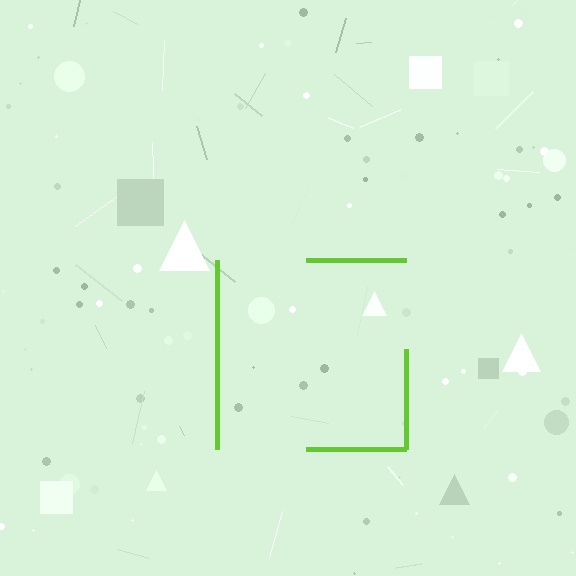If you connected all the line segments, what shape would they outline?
They would outline a square.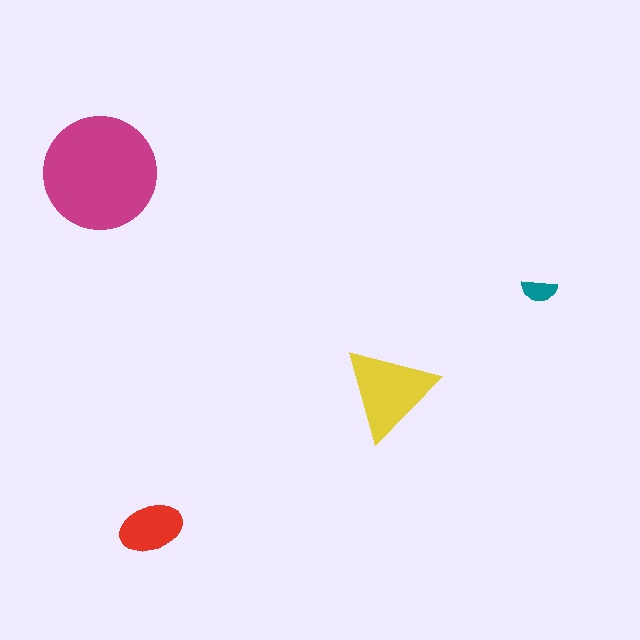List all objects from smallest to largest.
The teal semicircle, the red ellipse, the yellow triangle, the magenta circle.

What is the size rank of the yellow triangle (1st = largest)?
2nd.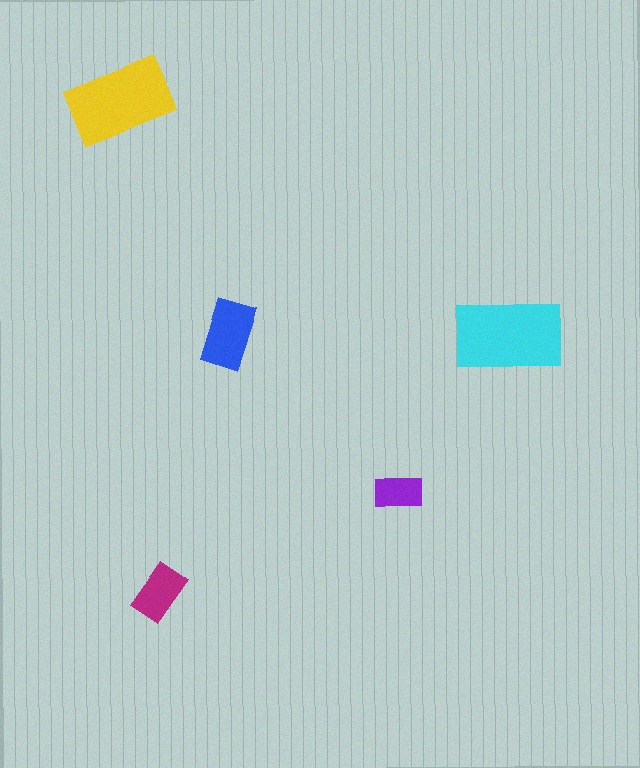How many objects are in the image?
There are 5 objects in the image.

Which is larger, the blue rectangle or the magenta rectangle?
The blue one.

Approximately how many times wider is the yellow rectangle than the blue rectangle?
About 1.5 times wider.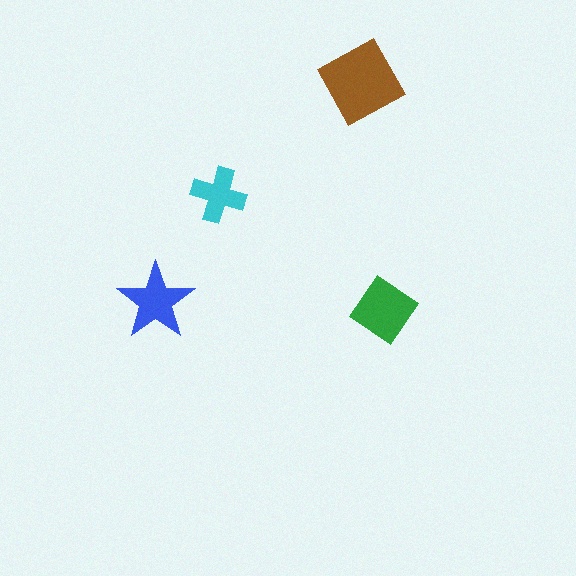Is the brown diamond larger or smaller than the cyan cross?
Larger.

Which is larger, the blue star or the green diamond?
The green diamond.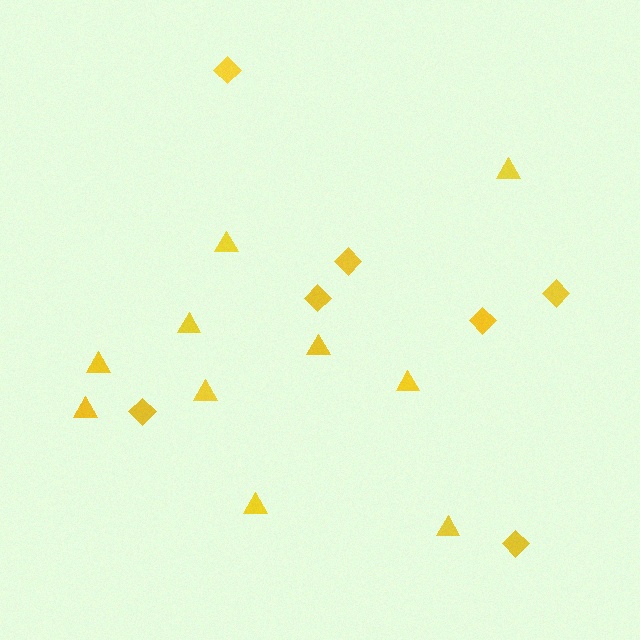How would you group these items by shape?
There are 2 groups: one group of triangles (10) and one group of diamonds (7).